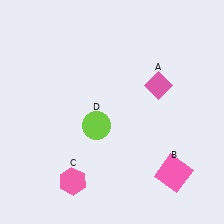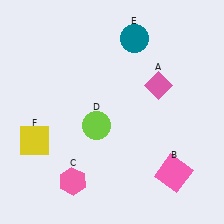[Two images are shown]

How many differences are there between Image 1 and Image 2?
There are 2 differences between the two images.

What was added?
A teal circle (E), a yellow square (F) were added in Image 2.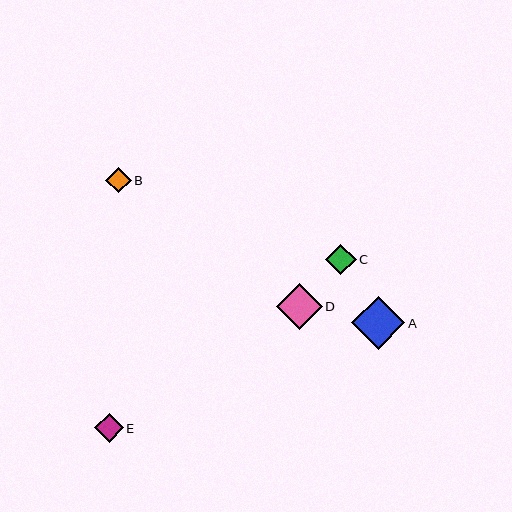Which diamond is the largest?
Diamond A is the largest with a size of approximately 53 pixels.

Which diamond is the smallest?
Diamond B is the smallest with a size of approximately 25 pixels.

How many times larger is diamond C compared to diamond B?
Diamond C is approximately 1.2 times the size of diamond B.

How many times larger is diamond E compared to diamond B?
Diamond E is approximately 1.1 times the size of diamond B.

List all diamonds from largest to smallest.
From largest to smallest: A, D, C, E, B.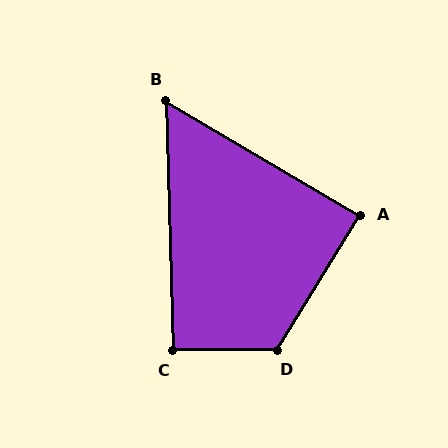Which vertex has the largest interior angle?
D, at approximately 122 degrees.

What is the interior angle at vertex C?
Approximately 91 degrees (approximately right).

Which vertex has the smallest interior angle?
B, at approximately 58 degrees.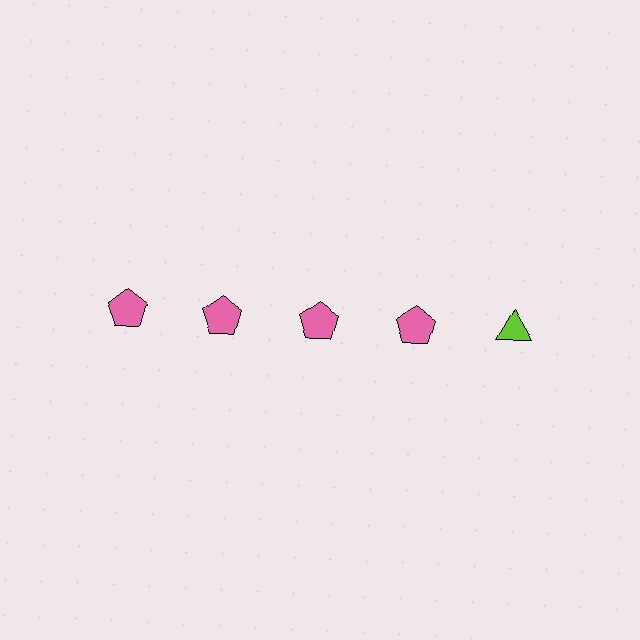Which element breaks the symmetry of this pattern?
The lime triangle in the top row, rightmost column breaks the symmetry. All other shapes are pink pentagons.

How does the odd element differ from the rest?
It differs in both color (lime instead of pink) and shape (triangle instead of pentagon).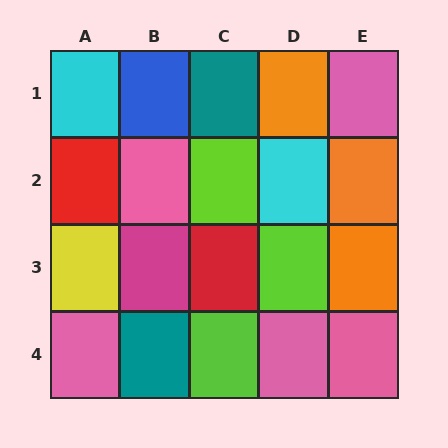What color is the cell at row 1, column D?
Orange.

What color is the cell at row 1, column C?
Teal.